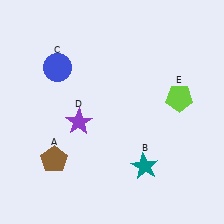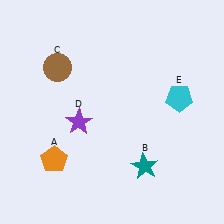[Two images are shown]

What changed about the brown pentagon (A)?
In Image 1, A is brown. In Image 2, it changed to orange.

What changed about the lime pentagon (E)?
In Image 1, E is lime. In Image 2, it changed to cyan.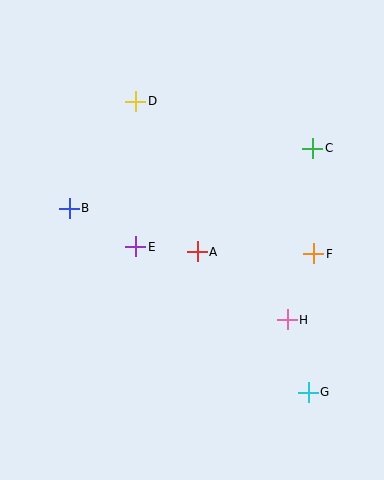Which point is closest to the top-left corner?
Point D is closest to the top-left corner.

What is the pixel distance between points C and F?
The distance between C and F is 106 pixels.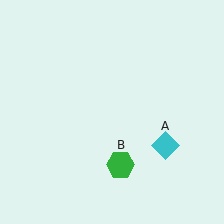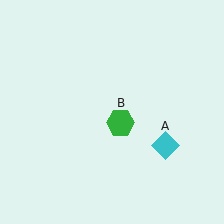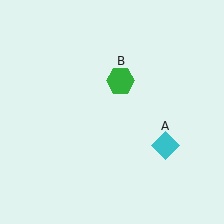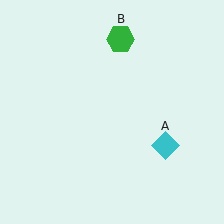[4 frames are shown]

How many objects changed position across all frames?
1 object changed position: green hexagon (object B).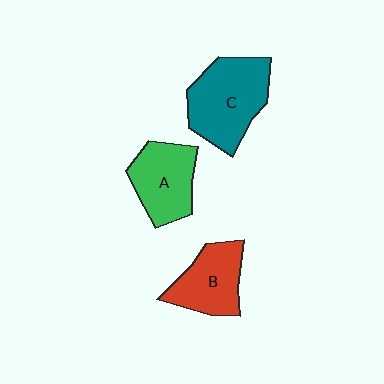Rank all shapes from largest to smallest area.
From largest to smallest: C (teal), A (green), B (red).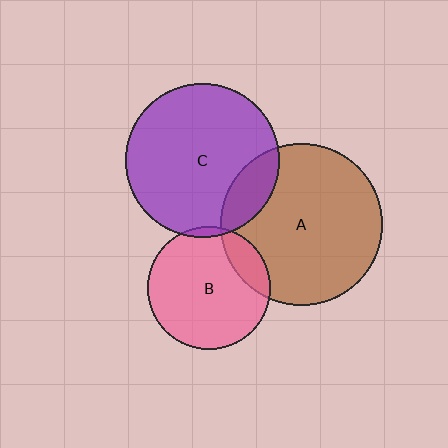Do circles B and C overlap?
Yes.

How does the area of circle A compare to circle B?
Approximately 1.7 times.